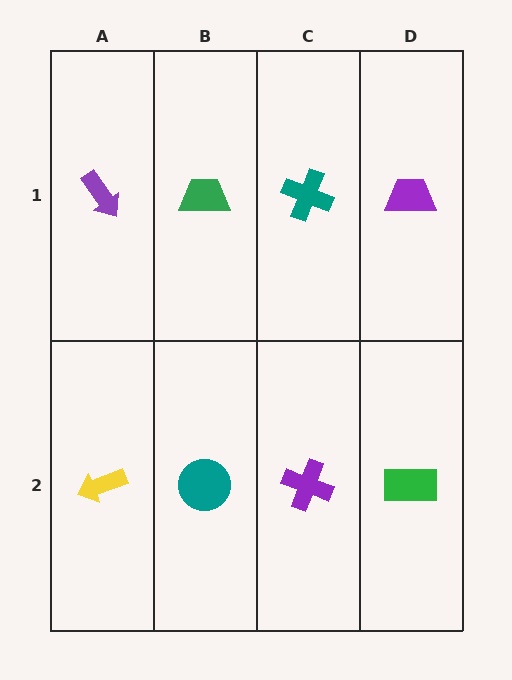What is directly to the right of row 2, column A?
A teal circle.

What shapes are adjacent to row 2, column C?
A teal cross (row 1, column C), a teal circle (row 2, column B), a green rectangle (row 2, column D).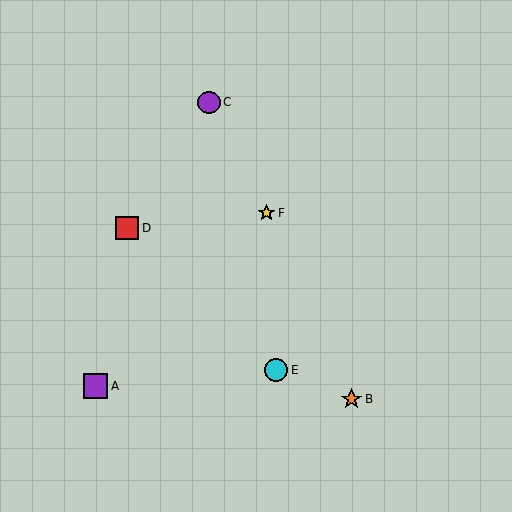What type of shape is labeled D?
Shape D is a red square.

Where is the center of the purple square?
The center of the purple square is at (96, 386).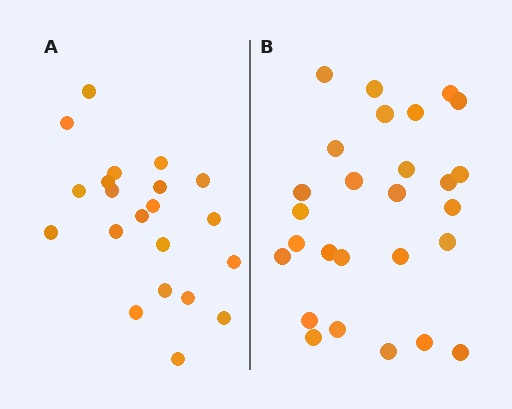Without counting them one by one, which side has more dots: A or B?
Region B (the right region) has more dots.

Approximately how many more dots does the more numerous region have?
Region B has about 6 more dots than region A.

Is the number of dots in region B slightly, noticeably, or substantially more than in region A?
Region B has noticeably more, but not dramatically so. The ratio is roughly 1.3 to 1.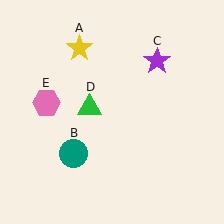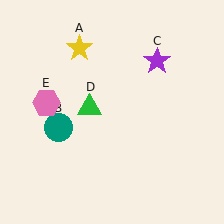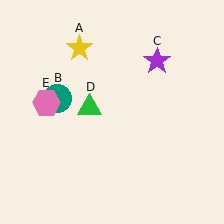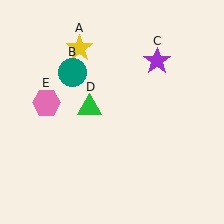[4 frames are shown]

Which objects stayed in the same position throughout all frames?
Yellow star (object A) and purple star (object C) and green triangle (object D) and pink hexagon (object E) remained stationary.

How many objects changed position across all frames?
1 object changed position: teal circle (object B).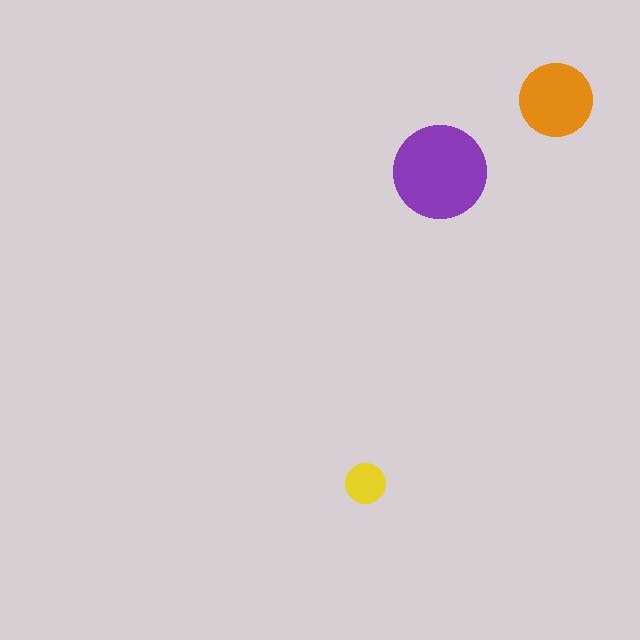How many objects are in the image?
There are 3 objects in the image.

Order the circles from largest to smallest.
the purple one, the orange one, the yellow one.